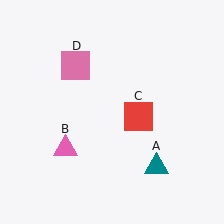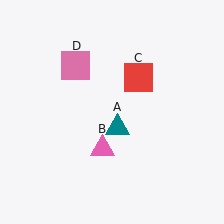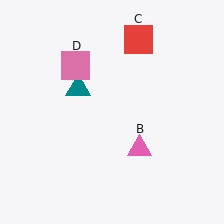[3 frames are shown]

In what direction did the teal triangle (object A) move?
The teal triangle (object A) moved up and to the left.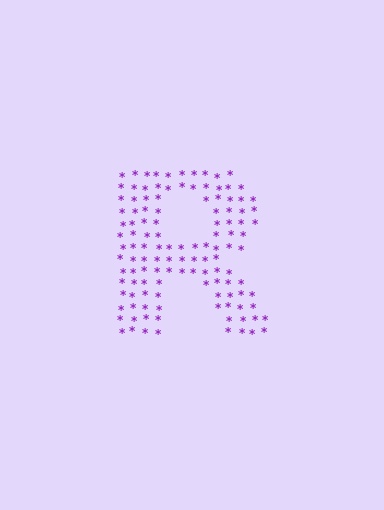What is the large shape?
The large shape is the letter R.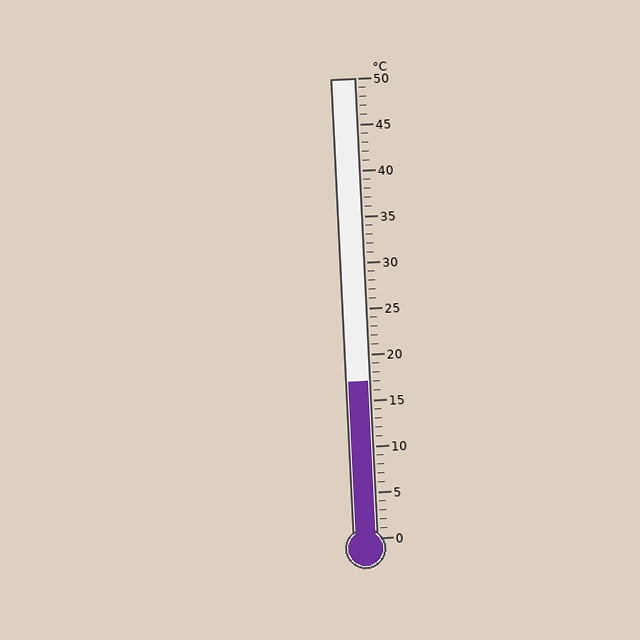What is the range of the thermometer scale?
The thermometer scale ranges from 0°C to 50°C.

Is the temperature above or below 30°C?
The temperature is below 30°C.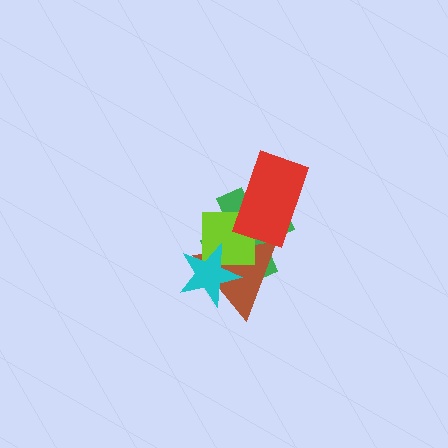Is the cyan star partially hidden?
No, no other shape covers it.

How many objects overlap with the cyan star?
3 objects overlap with the cyan star.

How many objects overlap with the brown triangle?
4 objects overlap with the brown triangle.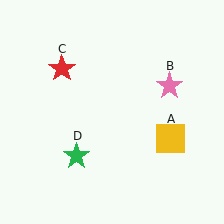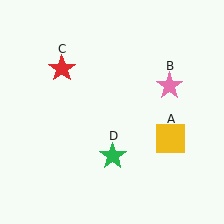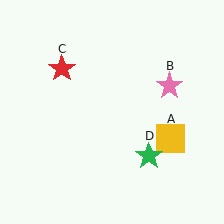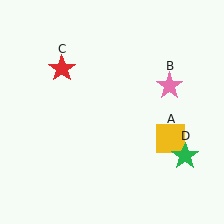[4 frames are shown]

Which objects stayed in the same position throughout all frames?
Yellow square (object A) and pink star (object B) and red star (object C) remained stationary.